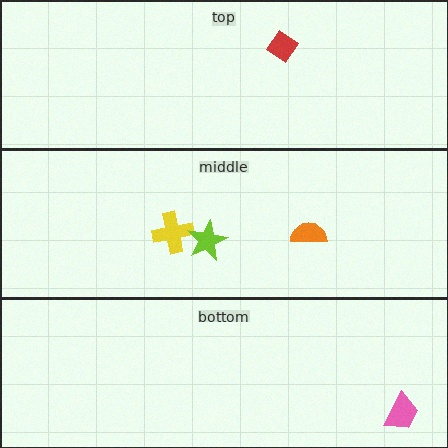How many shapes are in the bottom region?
1.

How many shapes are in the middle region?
3.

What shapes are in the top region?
The red diamond.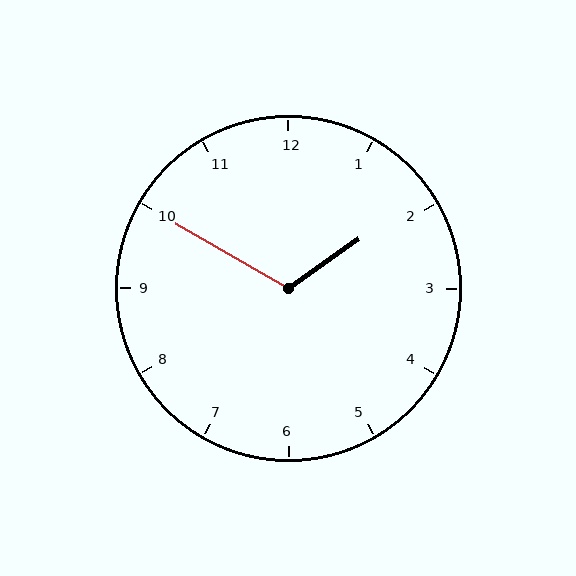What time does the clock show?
1:50.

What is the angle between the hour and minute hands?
Approximately 115 degrees.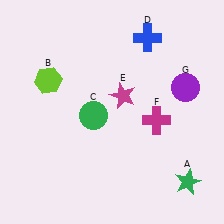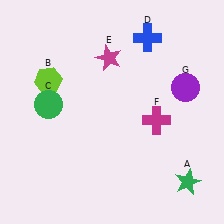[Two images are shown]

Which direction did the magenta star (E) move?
The magenta star (E) moved up.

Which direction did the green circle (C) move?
The green circle (C) moved left.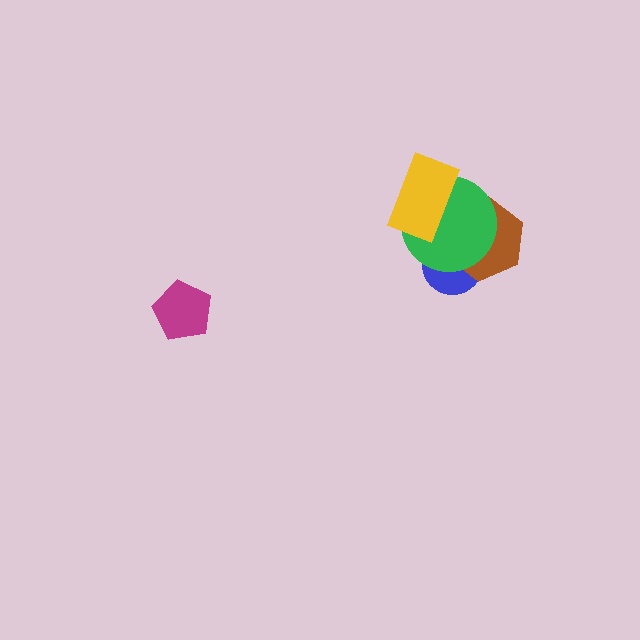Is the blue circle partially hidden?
Yes, it is partially covered by another shape.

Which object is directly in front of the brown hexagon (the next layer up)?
The green circle is directly in front of the brown hexagon.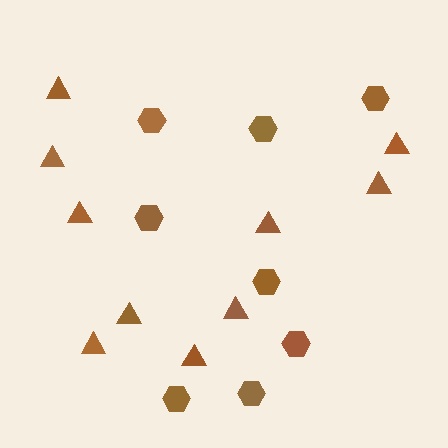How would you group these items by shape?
There are 2 groups: one group of hexagons (8) and one group of triangles (10).